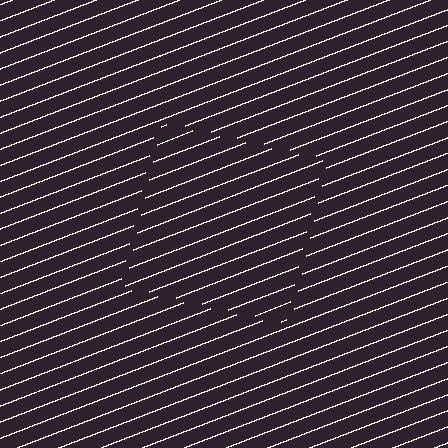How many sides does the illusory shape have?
4 sides — the line-ends trace a square.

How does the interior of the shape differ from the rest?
The interior of the shape contains the same grating, shifted by half a period — the contour is defined by the phase discontinuity where line-ends from the inner and outer gratings abut.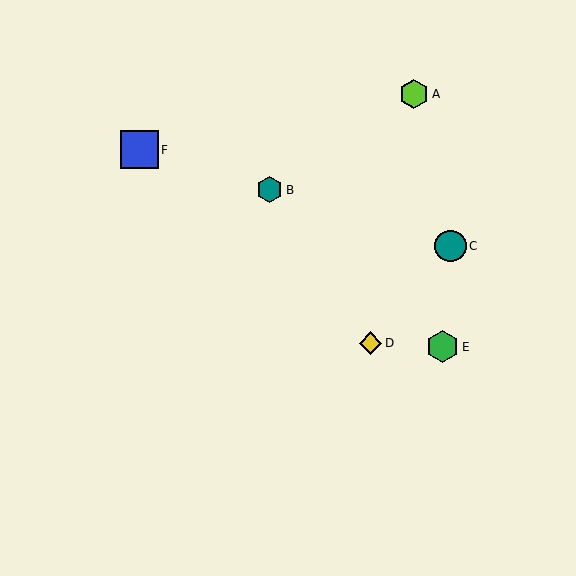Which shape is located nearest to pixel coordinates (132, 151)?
The blue square (labeled F) at (139, 150) is nearest to that location.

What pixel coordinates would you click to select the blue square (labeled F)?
Click at (139, 150) to select the blue square F.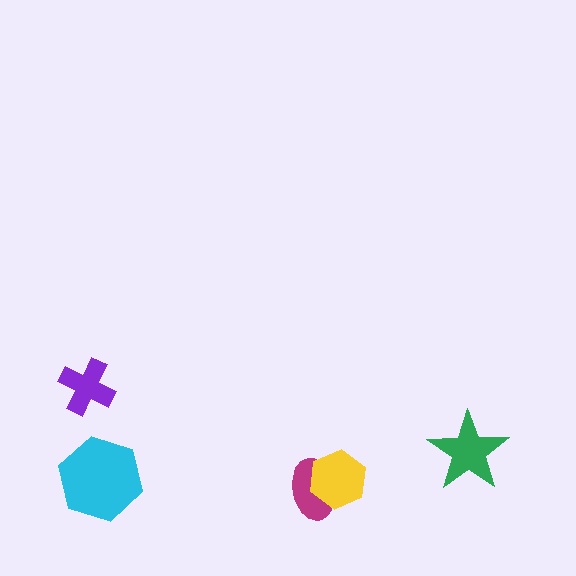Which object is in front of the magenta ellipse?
The yellow hexagon is in front of the magenta ellipse.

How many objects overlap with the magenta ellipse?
1 object overlaps with the magenta ellipse.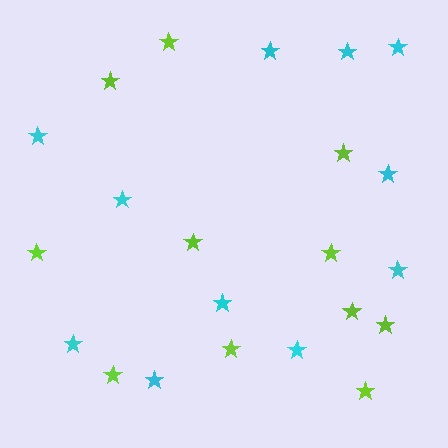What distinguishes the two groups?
There are 2 groups: one group of cyan stars (11) and one group of lime stars (11).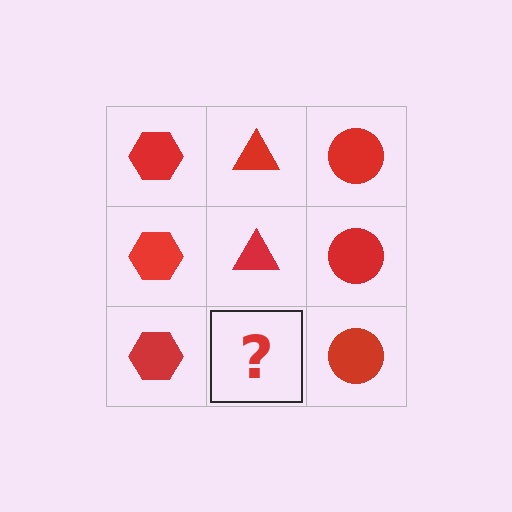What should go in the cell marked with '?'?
The missing cell should contain a red triangle.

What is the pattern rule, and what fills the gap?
The rule is that each column has a consistent shape. The gap should be filled with a red triangle.